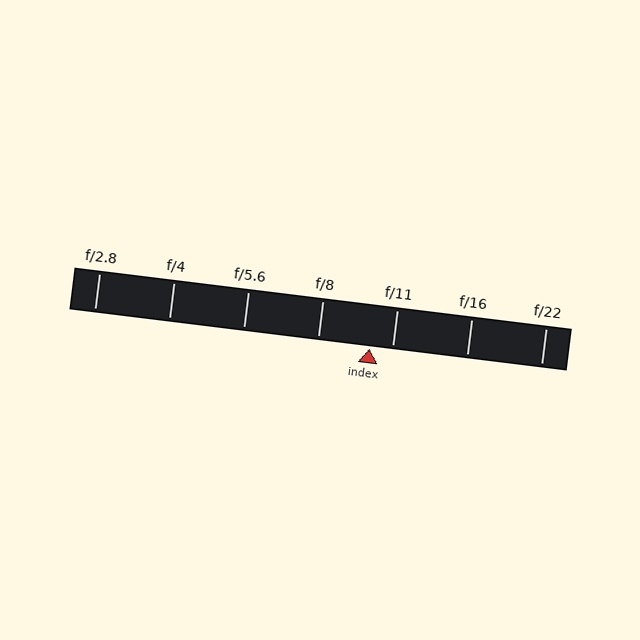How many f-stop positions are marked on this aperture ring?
There are 7 f-stop positions marked.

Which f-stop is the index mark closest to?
The index mark is closest to f/11.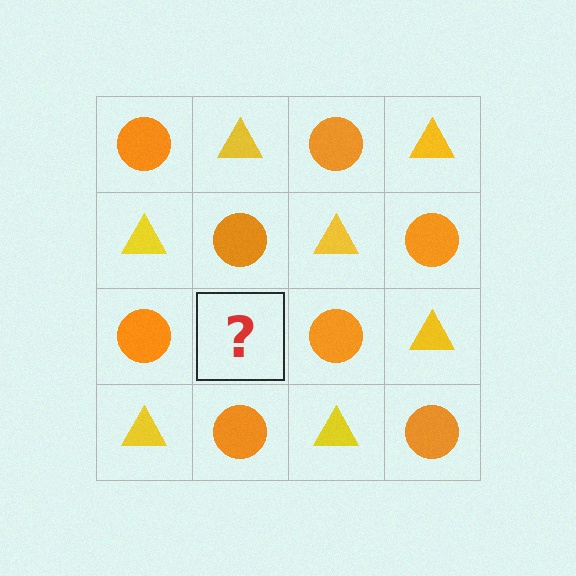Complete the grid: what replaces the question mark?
The question mark should be replaced with a yellow triangle.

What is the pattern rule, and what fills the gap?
The rule is that it alternates orange circle and yellow triangle in a checkerboard pattern. The gap should be filled with a yellow triangle.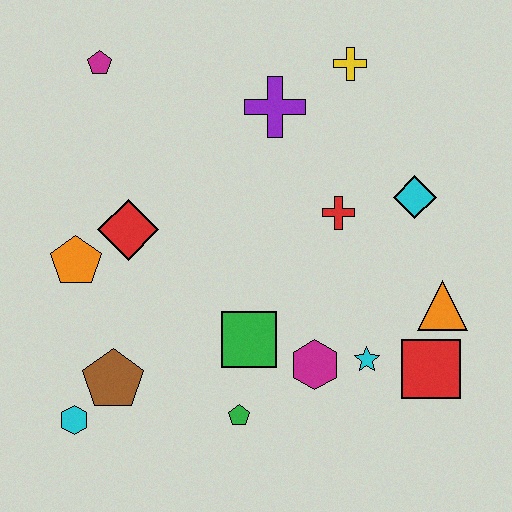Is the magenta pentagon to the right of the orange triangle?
No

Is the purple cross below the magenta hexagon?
No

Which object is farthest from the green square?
The magenta pentagon is farthest from the green square.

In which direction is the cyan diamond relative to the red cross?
The cyan diamond is to the right of the red cross.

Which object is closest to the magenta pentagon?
The red diamond is closest to the magenta pentagon.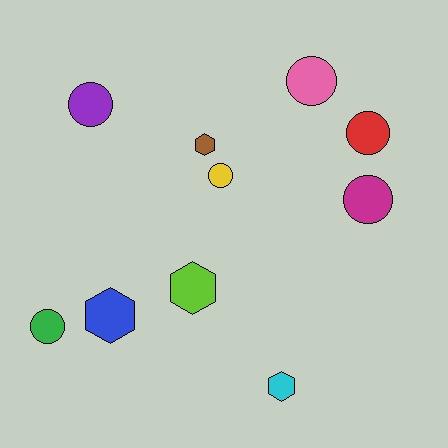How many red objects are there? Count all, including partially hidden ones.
There is 1 red object.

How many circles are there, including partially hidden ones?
There are 6 circles.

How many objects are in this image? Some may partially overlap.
There are 10 objects.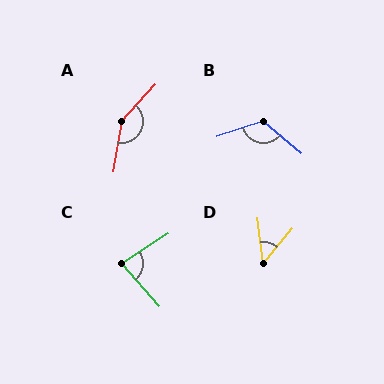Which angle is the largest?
A, at approximately 146 degrees.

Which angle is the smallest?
D, at approximately 48 degrees.